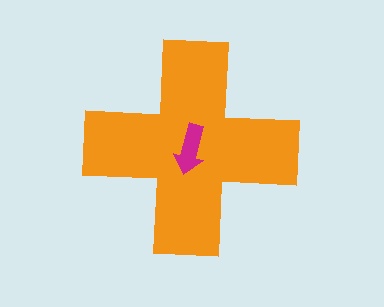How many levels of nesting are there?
2.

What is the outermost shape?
The orange cross.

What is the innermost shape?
The magenta arrow.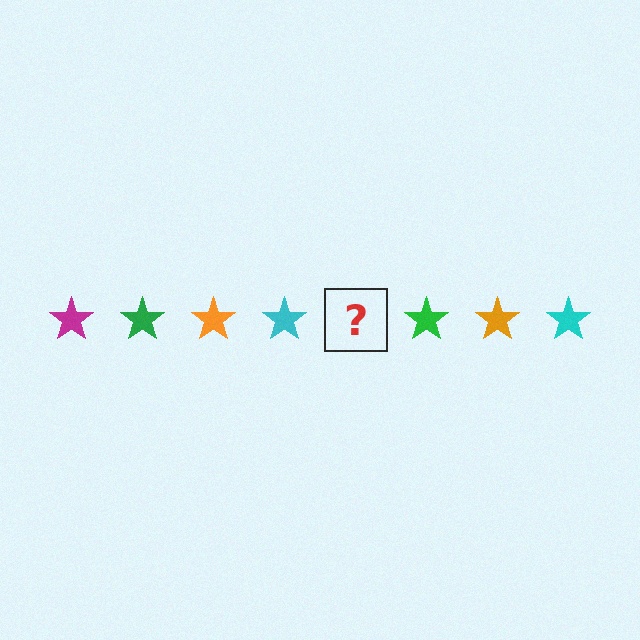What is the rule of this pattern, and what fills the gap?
The rule is that the pattern cycles through magenta, green, orange, cyan stars. The gap should be filled with a magenta star.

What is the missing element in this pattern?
The missing element is a magenta star.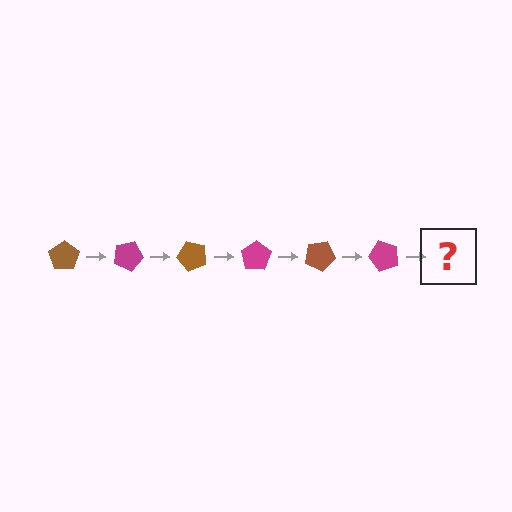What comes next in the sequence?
The next element should be a brown pentagon, rotated 150 degrees from the start.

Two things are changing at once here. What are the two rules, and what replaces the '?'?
The two rules are that it rotates 25 degrees each step and the color cycles through brown and magenta. The '?' should be a brown pentagon, rotated 150 degrees from the start.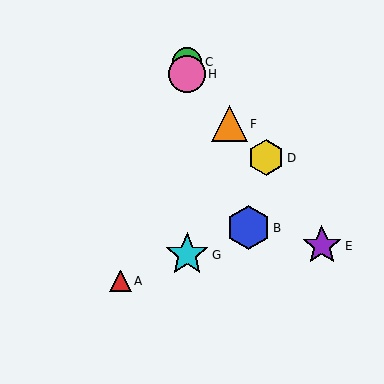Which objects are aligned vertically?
Objects C, G, H are aligned vertically.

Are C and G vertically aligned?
Yes, both are at x≈187.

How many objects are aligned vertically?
3 objects (C, G, H) are aligned vertically.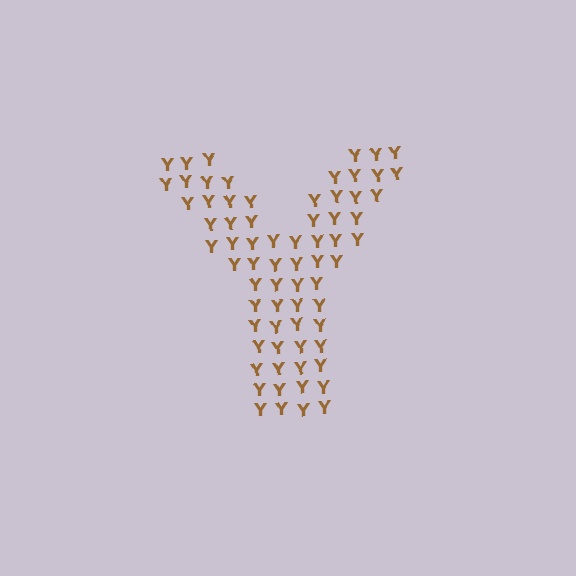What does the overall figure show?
The overall figure shows the letter Y.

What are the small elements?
The small elements are letter Y's.